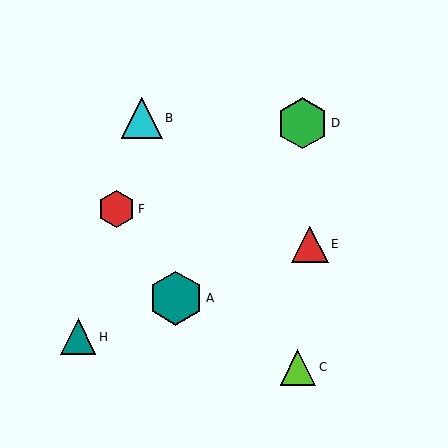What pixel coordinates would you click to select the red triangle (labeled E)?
Click at (310, 244) to select the red triangle E.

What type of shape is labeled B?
Shape B is a cyan triangle.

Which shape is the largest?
The teal hexagon (labeled A) is the largest.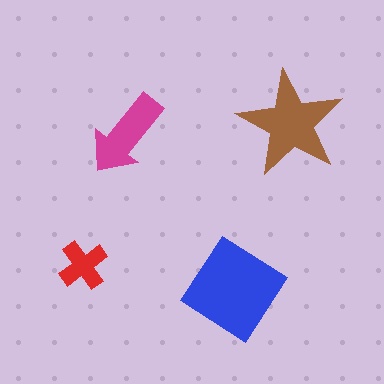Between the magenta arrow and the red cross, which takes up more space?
The magenta arrow.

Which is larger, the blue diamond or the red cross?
The blue diamond.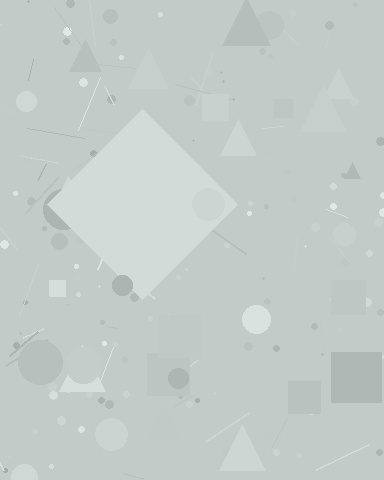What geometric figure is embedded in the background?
A diamond is embedded in the background.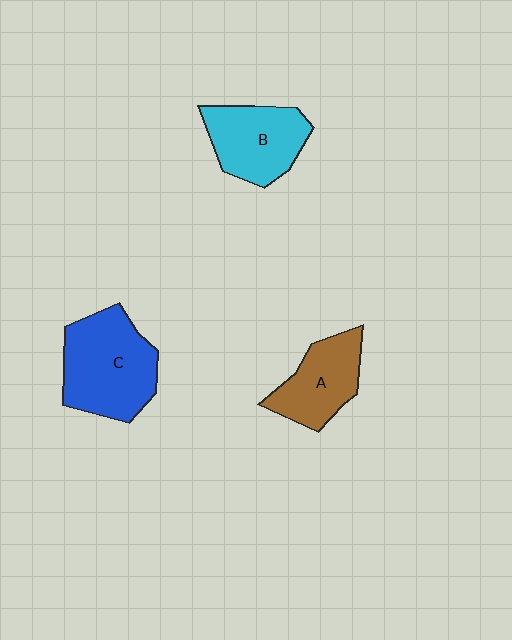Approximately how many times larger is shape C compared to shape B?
Approximately 1.3 times.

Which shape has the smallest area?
Shape A (brown).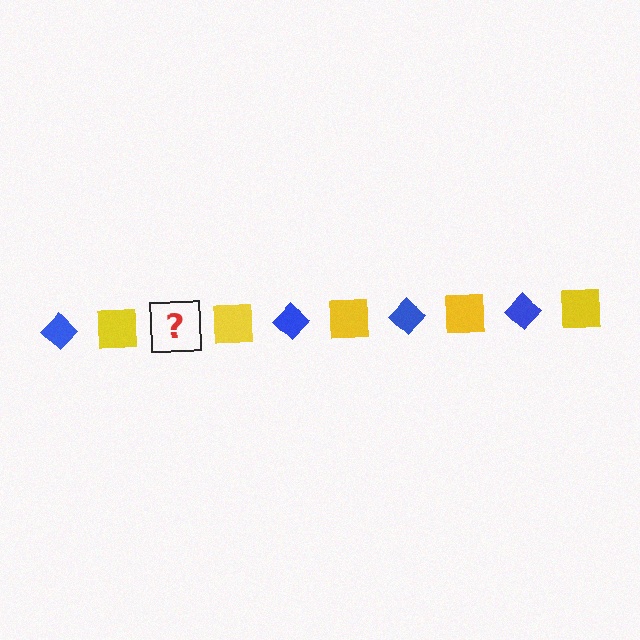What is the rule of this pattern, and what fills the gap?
The rule is that the pattern alternates between blue diamond and yellow square. The gap should be filled with a blue diamond.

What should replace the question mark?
The question mark should be replaced with a blue diamond.